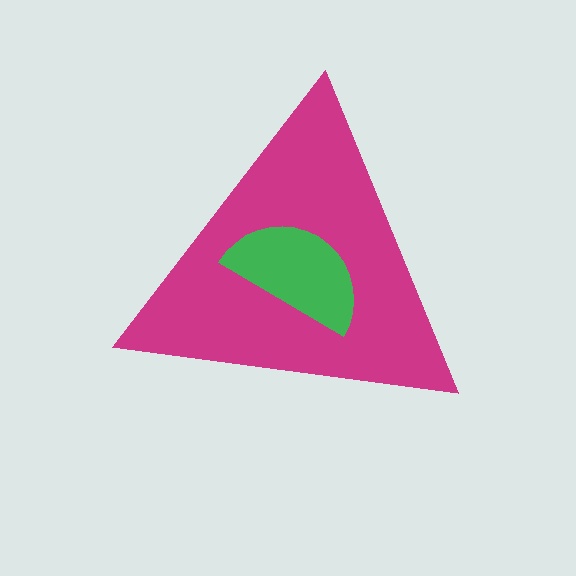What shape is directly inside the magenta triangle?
The green semicircle.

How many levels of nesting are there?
2.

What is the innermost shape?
The green semicircle.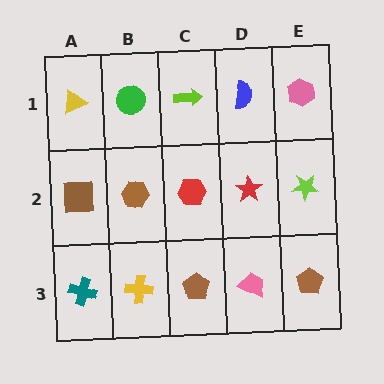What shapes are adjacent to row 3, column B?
A brown hexagon (row 2, column B), a teal cross (row 3, column A), a brown pentagon (row 3, column C).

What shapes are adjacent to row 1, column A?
A brown square (row 2, column A), a green circle (row 1, column B).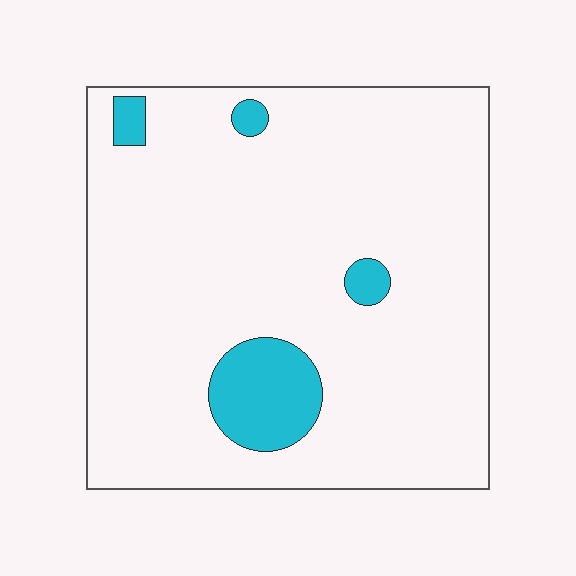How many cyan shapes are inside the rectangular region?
4.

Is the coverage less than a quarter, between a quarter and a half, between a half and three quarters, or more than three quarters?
Less than a quarter.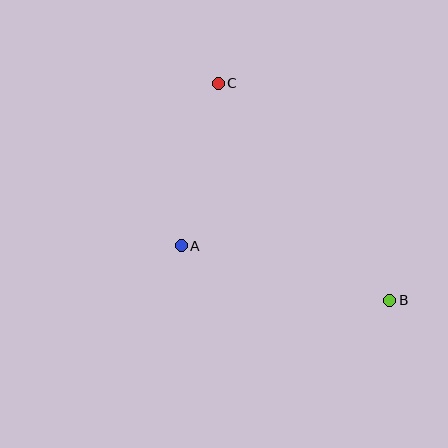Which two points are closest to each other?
Points A and C are closest to each other.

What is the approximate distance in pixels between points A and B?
The distance between A and B is approximately 215 pixels.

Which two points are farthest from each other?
Points B and C are farthest from each other.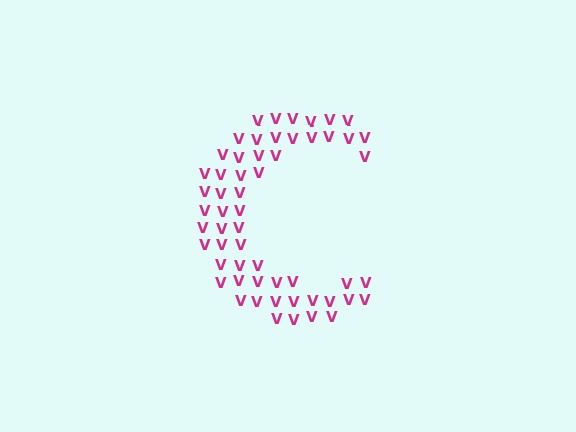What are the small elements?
The small elements are letter V's.